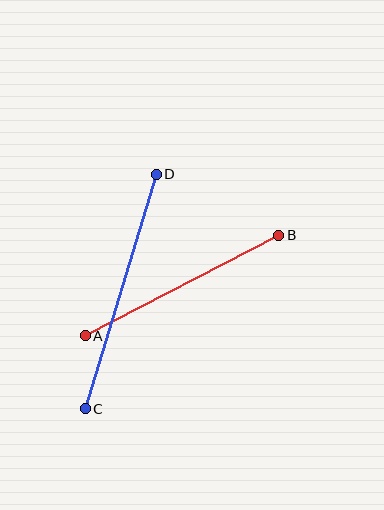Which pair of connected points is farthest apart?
Points C and D are farthest apart.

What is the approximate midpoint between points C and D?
The midpoint is at approximately (121, 291) pixels.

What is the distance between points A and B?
The distance is approximately 218 pixels.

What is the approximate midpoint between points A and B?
The midpoint is at approximately (182, 286) pixels.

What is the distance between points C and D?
The distance is approximately 245 pixels.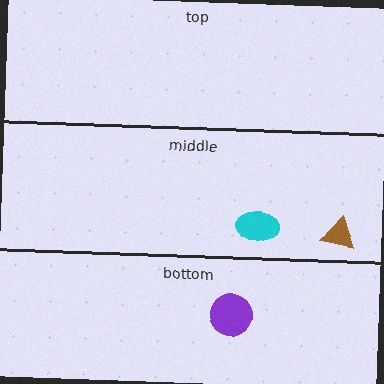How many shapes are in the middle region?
2.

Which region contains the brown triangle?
The middle region.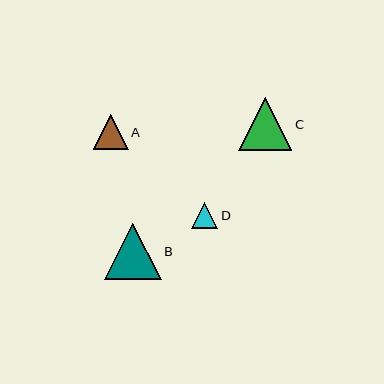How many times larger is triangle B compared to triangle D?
Triangle B is approximately 2.1 times the size of triangle D.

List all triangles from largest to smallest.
From largest to smallest: B, C, A, D.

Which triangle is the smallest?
Triangle D is the smallest with a size of approximately 26 pixels.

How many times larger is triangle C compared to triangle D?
Triangle C is approximately 2.0 times the size of triangle D.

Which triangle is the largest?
Triangle B is the largest with a size of approximately 57 pixels.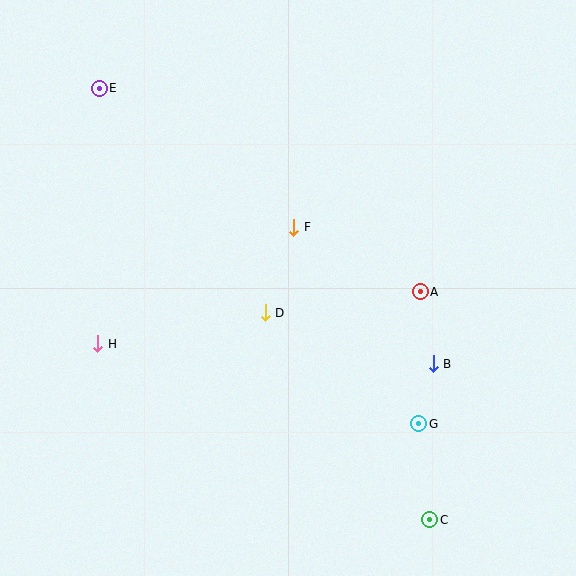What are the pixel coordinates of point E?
Point E is at (99, 88).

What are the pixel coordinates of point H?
Point H is at (98, 344).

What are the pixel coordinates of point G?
Point G is at (419, 424).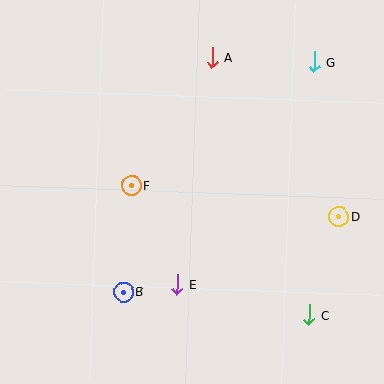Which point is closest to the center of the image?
Point F at (131, 186) is closest to the center.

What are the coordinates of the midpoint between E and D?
The midpoint between E and D is at (258, 250).